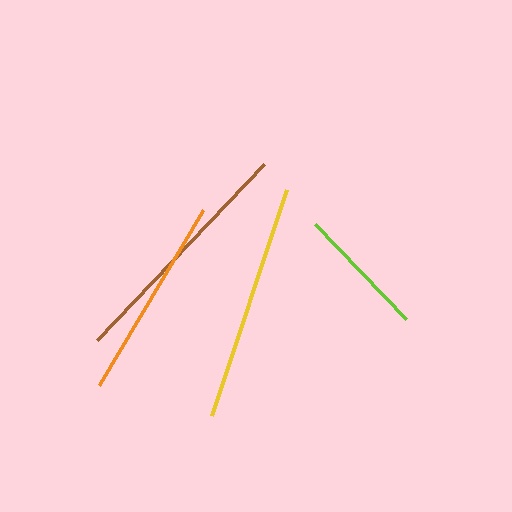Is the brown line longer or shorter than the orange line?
The brown line is longer than the orange line.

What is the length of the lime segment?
The lime segment is approximately 132 pixels long.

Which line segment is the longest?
The brown line is the longest at approximately 243 pixels.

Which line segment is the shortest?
The lime line is the shortest at approximately 132 pixels.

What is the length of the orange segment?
The orange segment is approximately 204 pixels long.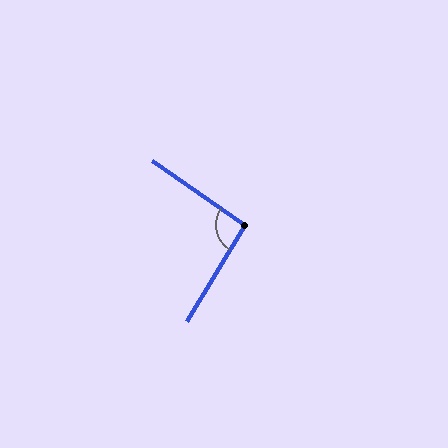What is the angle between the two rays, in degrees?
Approximately 93 degrees.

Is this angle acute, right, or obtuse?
It is approximately a right angle.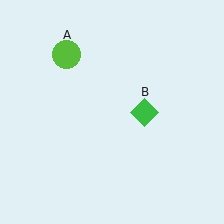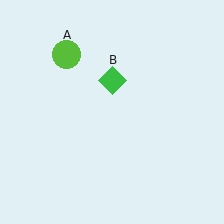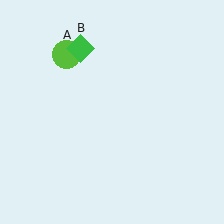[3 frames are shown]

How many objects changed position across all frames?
1 object changed position: green diamond (object B).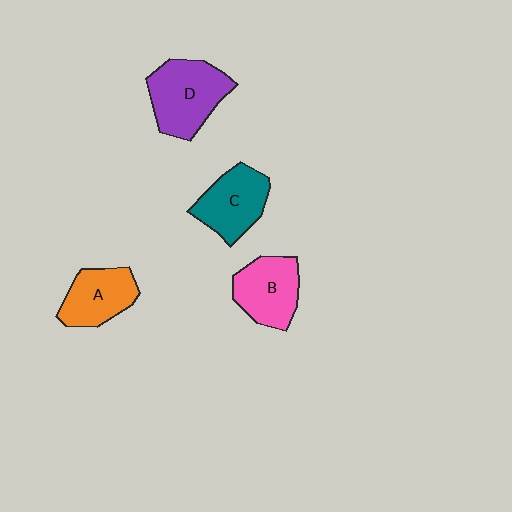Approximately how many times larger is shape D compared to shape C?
Approximately 1.2 times.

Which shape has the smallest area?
Shape A (orange).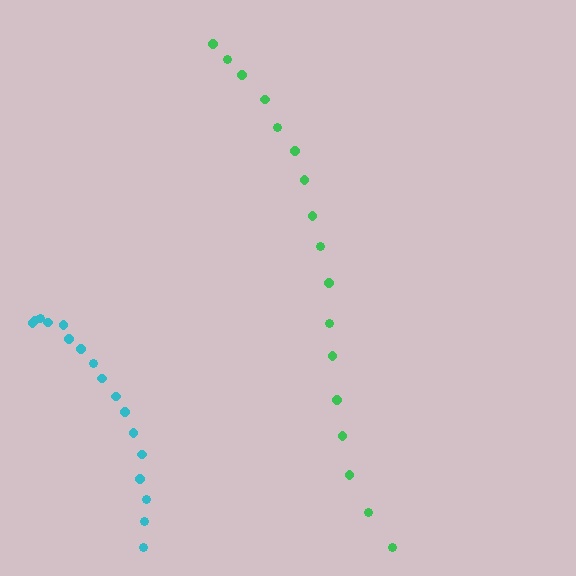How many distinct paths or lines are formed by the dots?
There are 2 distinct paths.